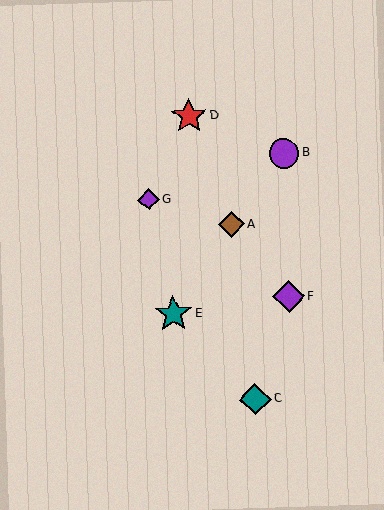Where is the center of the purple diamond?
The center of the purple diamond is at (149, 199).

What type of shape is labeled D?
Shape D is a red star.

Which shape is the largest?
The teal star (labeled E) is the largest.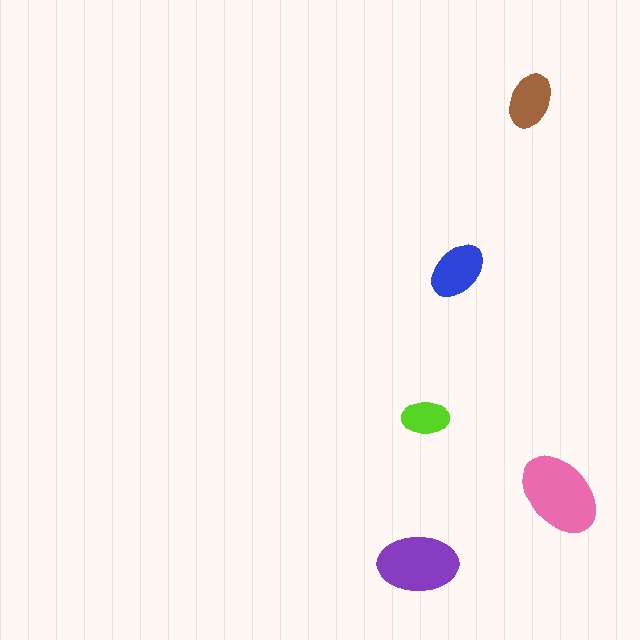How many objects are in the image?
There are 5 objects in the image.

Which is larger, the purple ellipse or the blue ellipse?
The purple one.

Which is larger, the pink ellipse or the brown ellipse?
The pink one.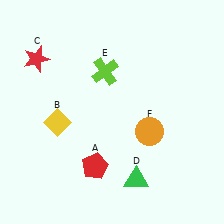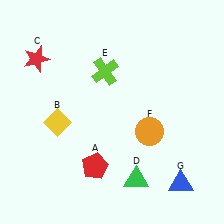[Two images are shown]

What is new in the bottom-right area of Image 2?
A blue triangle (G) was added in the bottom-right area of Image 2.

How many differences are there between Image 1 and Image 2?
There is 1 difference between the two images.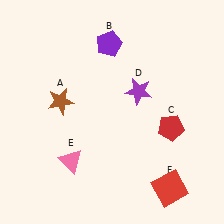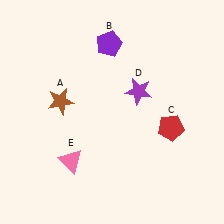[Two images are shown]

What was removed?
The red square (F) was removed in Image 2.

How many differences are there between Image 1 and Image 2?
There is 1 difference between the two images.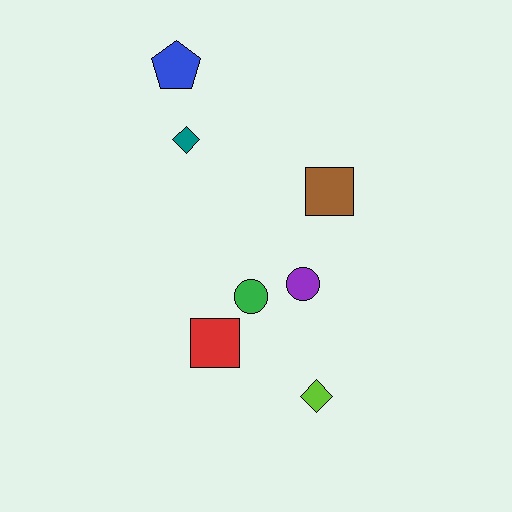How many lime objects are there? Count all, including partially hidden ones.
There is 1 lime object.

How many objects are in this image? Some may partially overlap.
There are 7 objects.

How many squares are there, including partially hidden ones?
There are 2 squares.